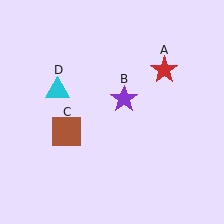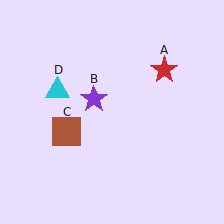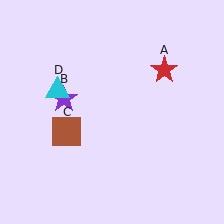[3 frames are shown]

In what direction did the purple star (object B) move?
The purple star (object B) moved left.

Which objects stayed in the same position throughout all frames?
Red star (object A) and brown square (object C) and cyan triangle (object D) remained stationary.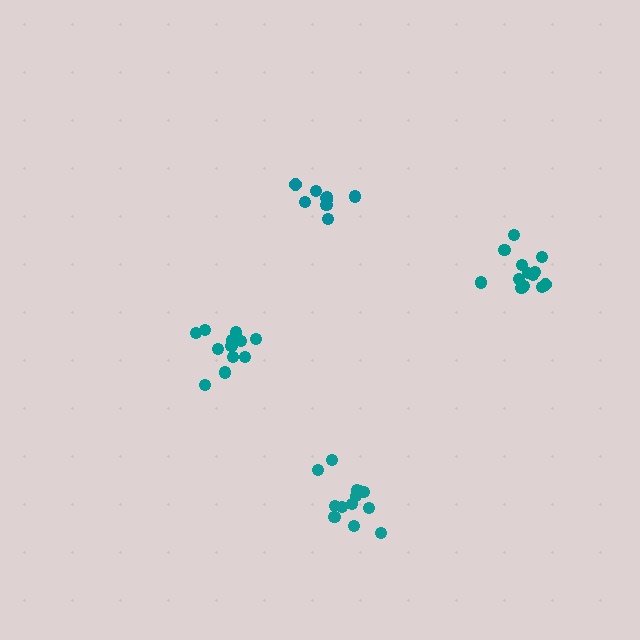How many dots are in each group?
Group 1: 12 dots, Group 2: 13 dots, Group 3: 13 dots, Group 4: 9 dots (47 total).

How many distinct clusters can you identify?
There are 4 distinct clusters.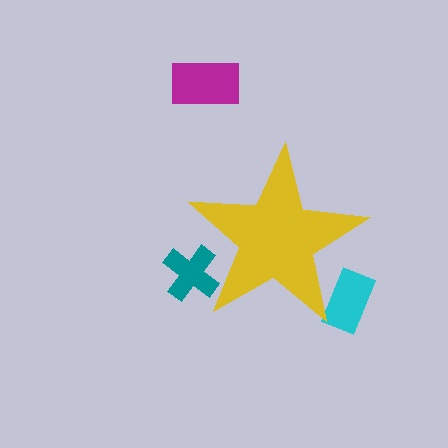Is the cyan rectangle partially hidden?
Yes, the cyan rectangle is partially hidden behind the yellow star.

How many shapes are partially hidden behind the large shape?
2 shapes are partially hidden.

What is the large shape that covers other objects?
A yellow star.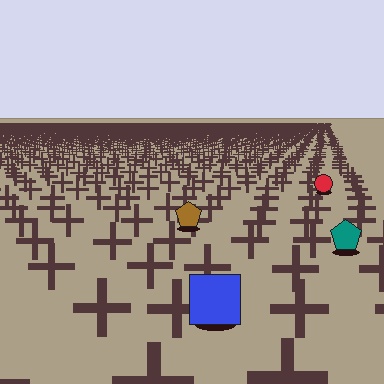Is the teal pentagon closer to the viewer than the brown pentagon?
Yes. The teal pentagon is closer — you can tell from the texture gradient: the ground texture is coarser near it.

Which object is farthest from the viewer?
The red circle is farthest from the viewer. It appears smaller and the ground texture around it is denser.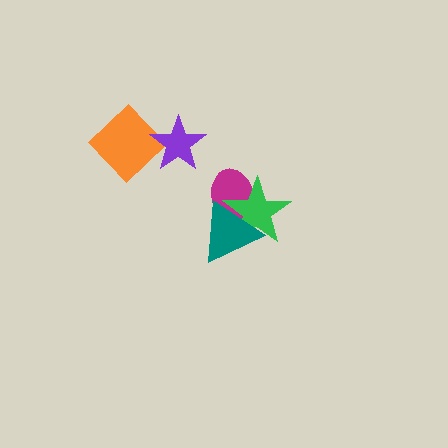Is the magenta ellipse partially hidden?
Yes, it is partially covered by another shape.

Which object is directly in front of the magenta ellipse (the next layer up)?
The green star is directly in front of the magenta ellipse.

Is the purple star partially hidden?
No, no other shape covers it.